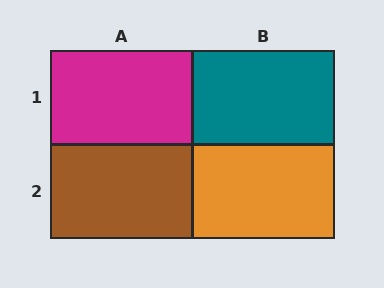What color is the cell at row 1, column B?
Teal.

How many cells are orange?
1 cell is orange.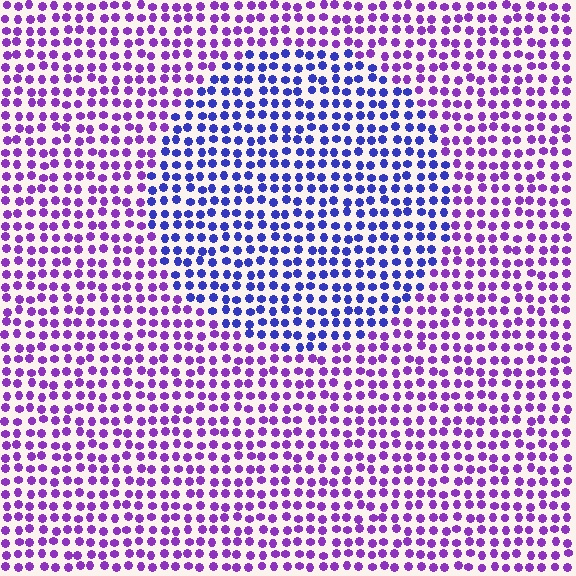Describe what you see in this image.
The image is filled with small purple elements in a uniform arrangement. A circle-shaped region is visible where the elements are tinted to a slightly different hue, forming a subtle color boundary.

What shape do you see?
I see a circle.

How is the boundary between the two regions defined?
The boundary is defined purely by a slight shift in hue (about 41 degrees). Spacing, size, and orientation are identical on both sides.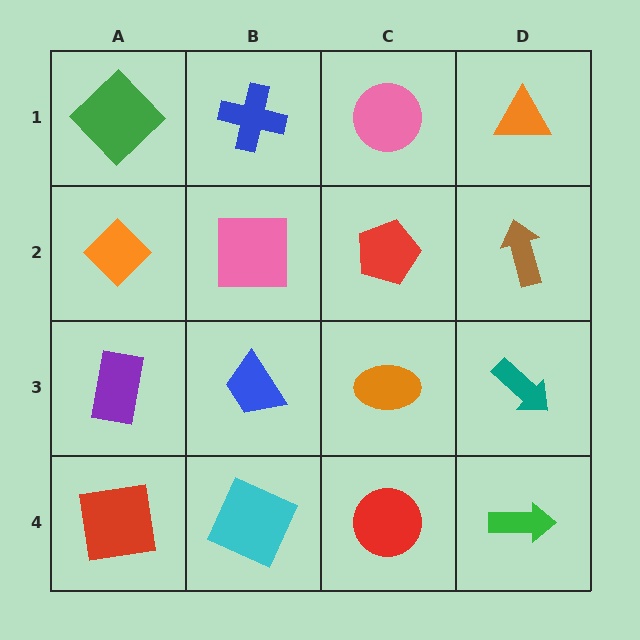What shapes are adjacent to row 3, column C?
A red pentagon (row 2, column C), a red circle (row 4, column C), a blue trapezoid (row 3, column B), a teal arrow (row 3, column D).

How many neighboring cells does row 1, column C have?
3.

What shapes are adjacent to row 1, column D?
A brown arrow (row 2, column D), a pink circle (row 1, column C).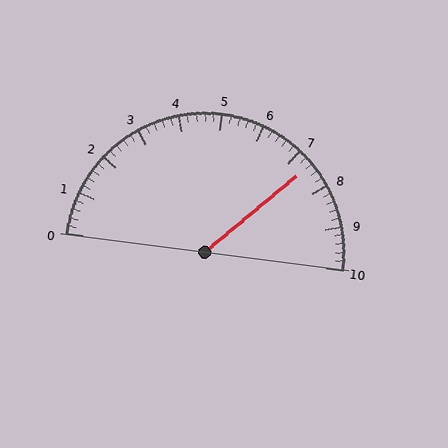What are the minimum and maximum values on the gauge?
The gauge ranges from 0 to 10.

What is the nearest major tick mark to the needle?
The nearest major tick mark is 7.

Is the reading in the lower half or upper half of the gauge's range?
The reading is in the upper half of the range (0 to 10).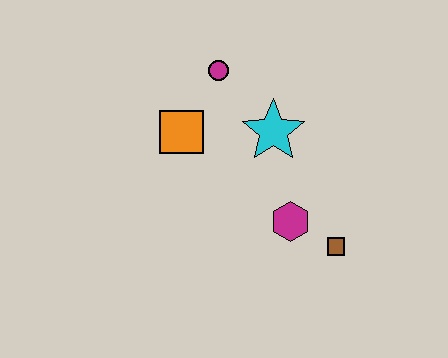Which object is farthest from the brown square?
The magenta circle is farthest from the brown square.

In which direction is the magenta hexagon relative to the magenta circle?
The magenta hexagon is below the magenta circle.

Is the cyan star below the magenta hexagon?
No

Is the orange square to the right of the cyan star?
No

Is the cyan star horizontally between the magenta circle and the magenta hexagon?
Yes